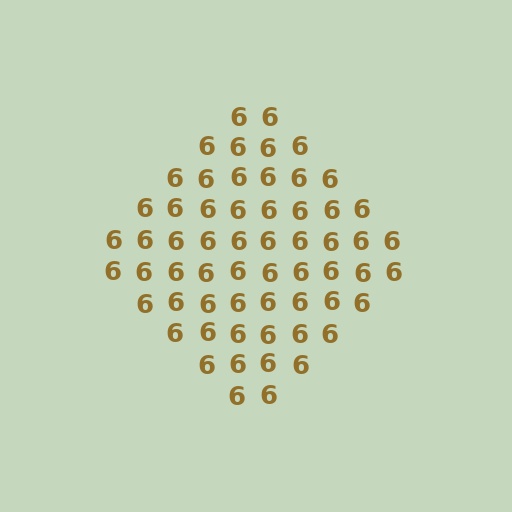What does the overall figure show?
The overall figure shows a diamond.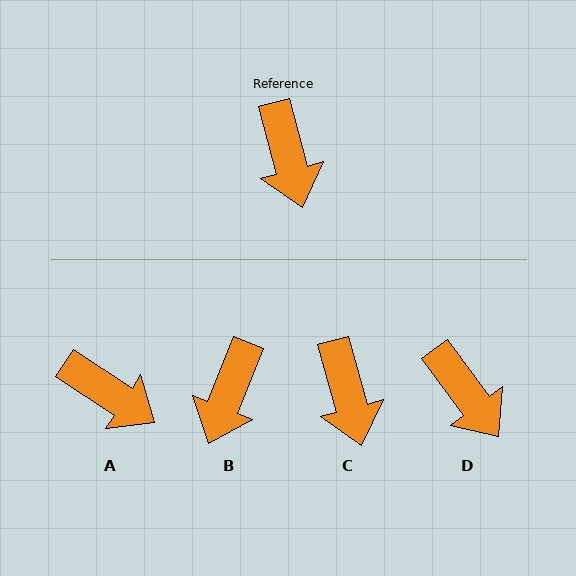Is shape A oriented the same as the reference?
No, it is off by about 42 degrees.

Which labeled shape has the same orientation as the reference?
C.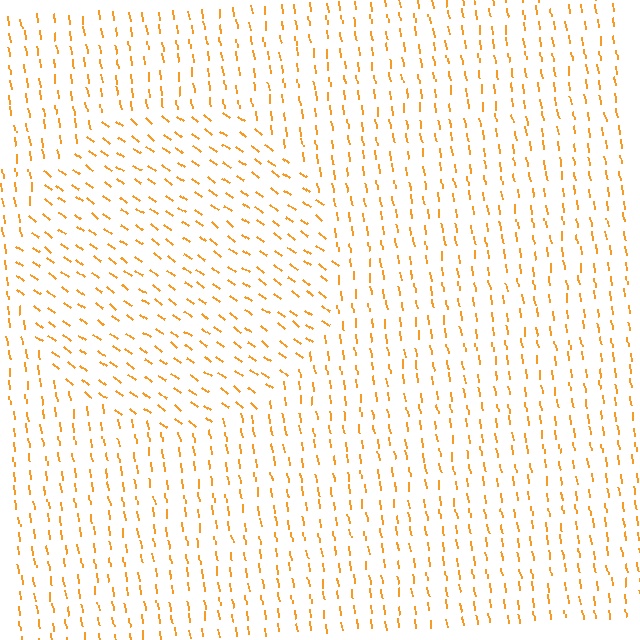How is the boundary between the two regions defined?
The boundary is defined purely by a change in line orientation (approximately 45 degrees difference). All lines are the same color and thickness.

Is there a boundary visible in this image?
Yes, there is a texture boundary formed by a change in line orientation.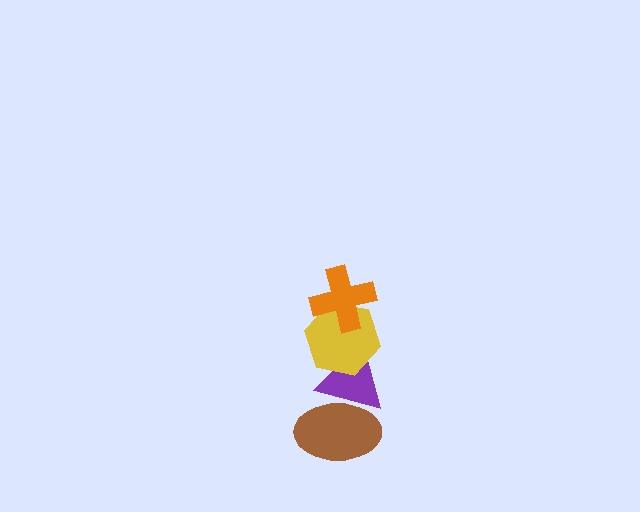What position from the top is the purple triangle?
The purple triangle is 3rd from the top.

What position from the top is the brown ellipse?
The brown ellipse is 4th from the top.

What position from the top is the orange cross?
The orange cross is 1st from the top.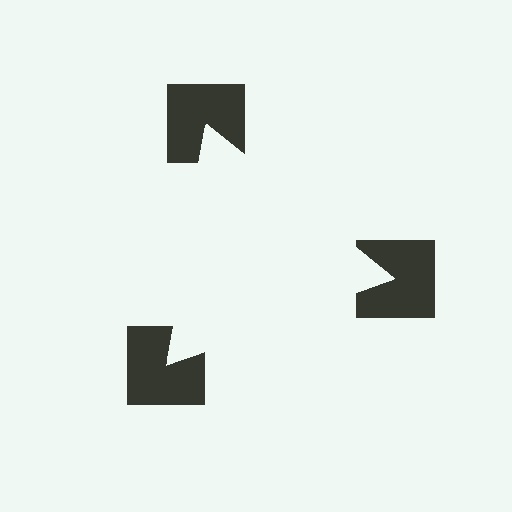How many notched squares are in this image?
There are 3 — one at each vertex of the illusory triangle.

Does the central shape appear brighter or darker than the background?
It typically appears slightly brighter than the background, even though no actual brightness change is drawn.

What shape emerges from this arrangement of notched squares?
An illusory triangle — its edges are inferred from the aligned wedge cuts in the notched squares, not physically drawn.